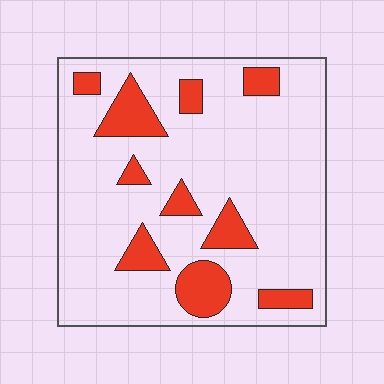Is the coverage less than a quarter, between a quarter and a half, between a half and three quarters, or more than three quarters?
Less than a quarter.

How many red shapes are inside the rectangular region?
10.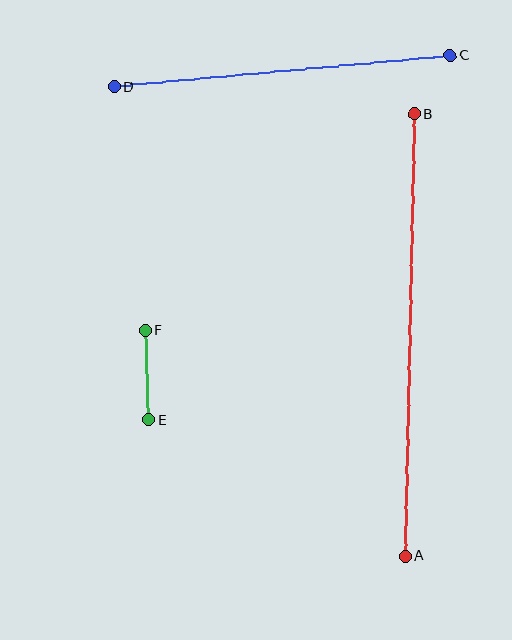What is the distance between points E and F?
The distance is approximately 89 pixels.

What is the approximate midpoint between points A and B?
The midpoint is at approximately (410, 335) pixels.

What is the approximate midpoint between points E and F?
The midpoint is at approximately (147, 375) pixels.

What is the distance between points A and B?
The distance is approximately 442 pixels.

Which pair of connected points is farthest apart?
Points A and B are farthest apart.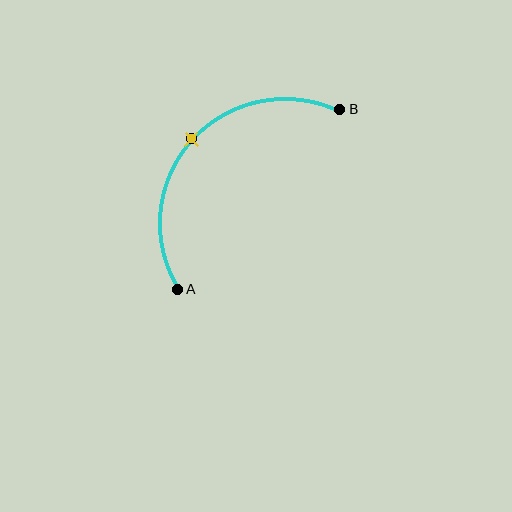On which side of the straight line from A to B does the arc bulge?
The arc bulges above and to the left of the straight line connecting A and B.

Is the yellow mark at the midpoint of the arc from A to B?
Yes. The yellow mark lies on the arc at equal arc-length from both A and B — it is the arc midpoint.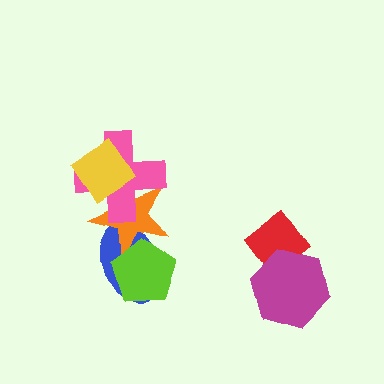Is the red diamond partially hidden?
Yes, it is partially covered by another shape.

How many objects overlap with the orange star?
4 objects overlap with the orange star.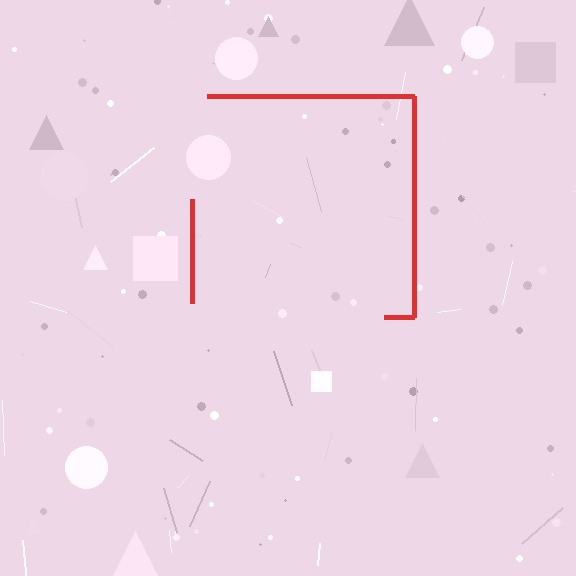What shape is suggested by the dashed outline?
The dashed outline suggests a square.